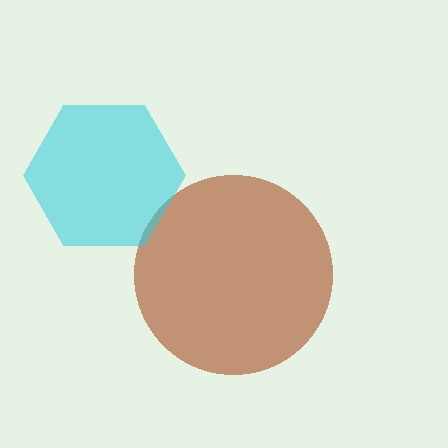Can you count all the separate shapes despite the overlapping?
Yes, there are 2 separate shapes.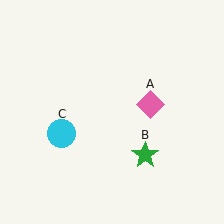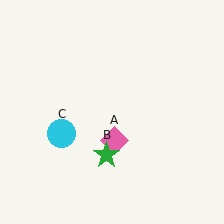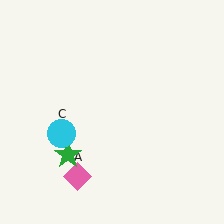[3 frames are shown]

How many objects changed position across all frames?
2 objects changed position: pink diamond (object A), green star (object B).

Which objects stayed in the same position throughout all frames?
Cyan circle (object C) remained stationary.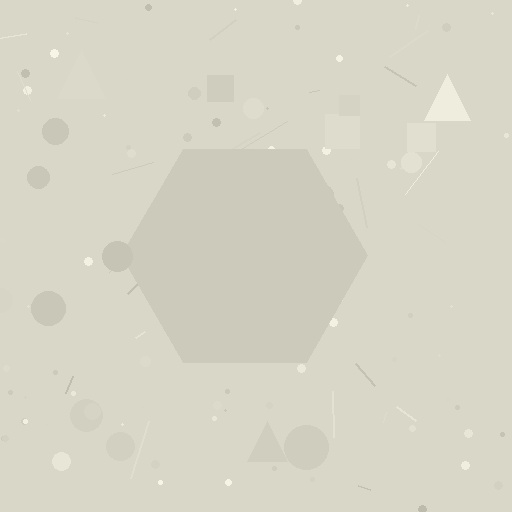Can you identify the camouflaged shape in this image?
The camouflaged shape is a hexagon.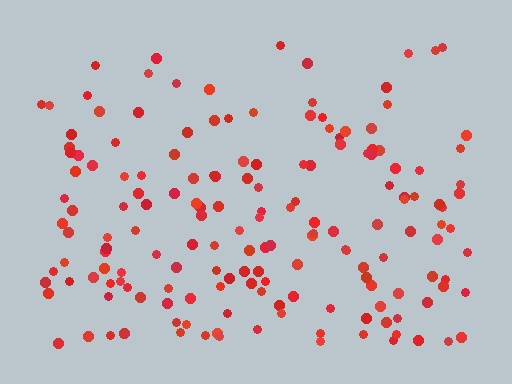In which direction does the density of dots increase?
From top to bottom, with the bottom side densest.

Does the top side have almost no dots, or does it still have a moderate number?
Still a moderate number, just noticeably fewer than the bottom.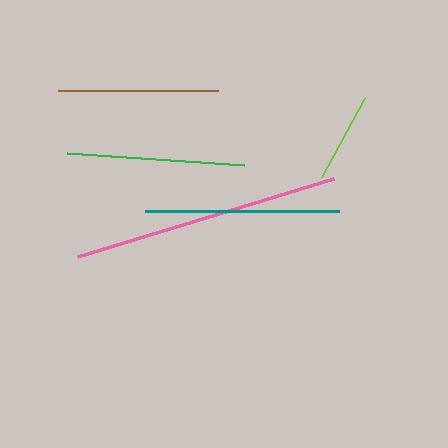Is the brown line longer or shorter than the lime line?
The brown line is longer than the lime line.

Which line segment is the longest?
The pink line is the longest at approximately 267 pixels.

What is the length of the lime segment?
The lime segment is approximately 90 pixels long.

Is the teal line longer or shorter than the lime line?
The teal line is longer than the lime line.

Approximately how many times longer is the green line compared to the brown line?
The green line is approximately 1.1 times the length of the brown line.